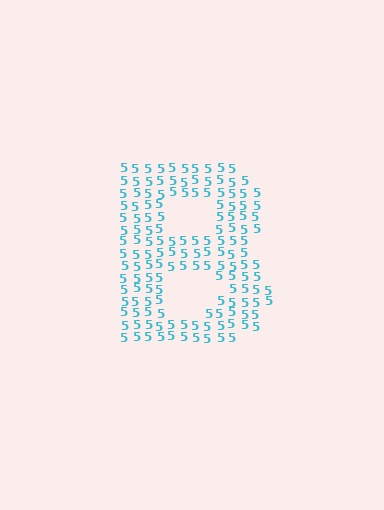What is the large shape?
The large shape is the letter B.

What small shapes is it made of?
It is made of small digit 5's.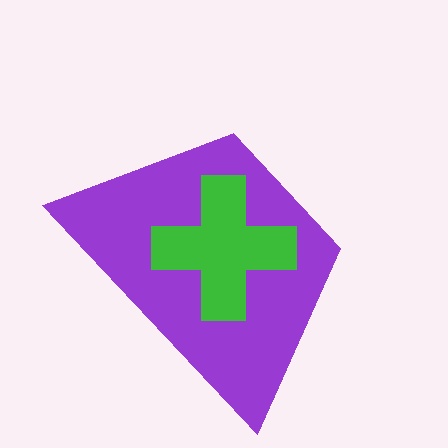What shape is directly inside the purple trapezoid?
The green cross.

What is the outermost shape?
The purple trapezoid.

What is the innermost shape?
The green cross.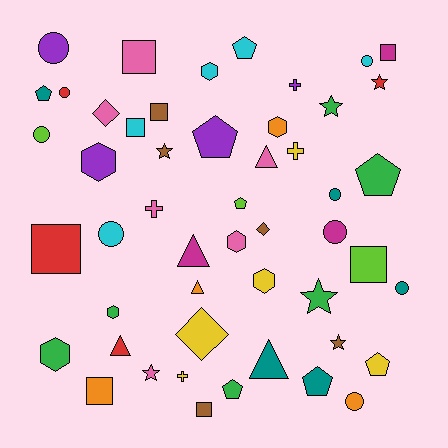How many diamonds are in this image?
There are 3 diamonds.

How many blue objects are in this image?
There are no blue objects.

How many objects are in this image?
There are 50 objects.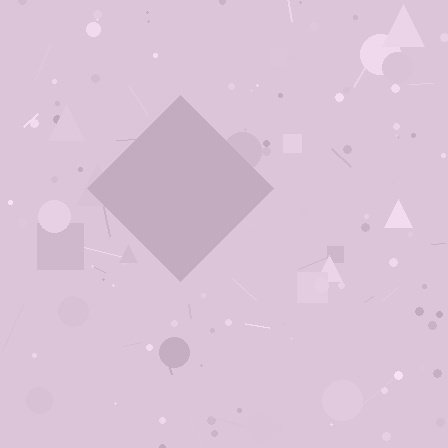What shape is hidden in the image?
A diamond is hidden in the image.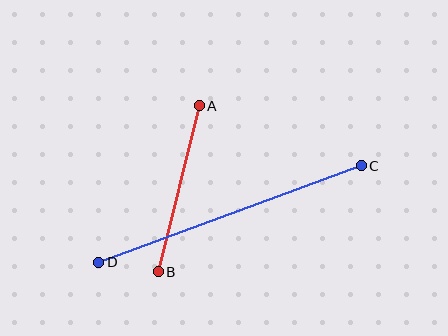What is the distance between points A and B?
The distance is approximately 171 pixels.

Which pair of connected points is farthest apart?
Points C and D are farthest apart.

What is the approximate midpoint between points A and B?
The midpoint is at approximately (179, 189) pixels.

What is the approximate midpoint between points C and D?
The midpoint is at approximately (230, 214) pixels.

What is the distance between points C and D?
The distance is approximately 279 pixels.